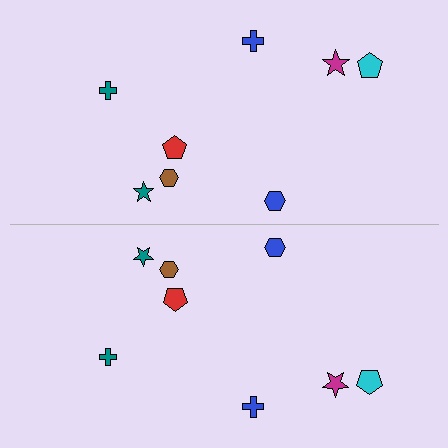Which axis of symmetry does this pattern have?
The pattern has a horizontal axis of symmetry running through the center of the image.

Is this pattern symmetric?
Yes, this pattern has bilateral (reflection) symmetry.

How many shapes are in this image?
There are 16 shapes in this image.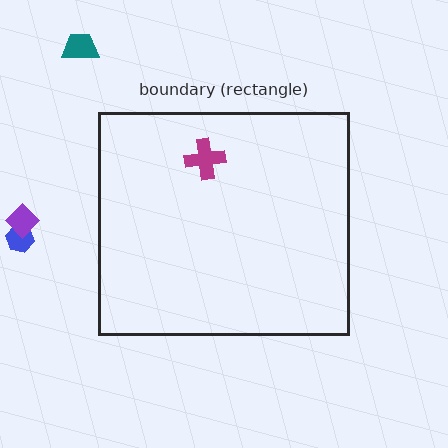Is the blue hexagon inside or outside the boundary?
Outside.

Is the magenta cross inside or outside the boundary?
Inside.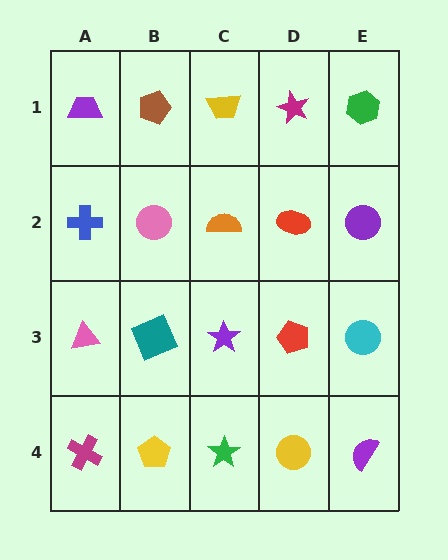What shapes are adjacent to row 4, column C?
A purple star (row 3, column C), a yellow pentagon (row 4, column B), a yellow circle (row 4, column D).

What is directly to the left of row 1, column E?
A magenta star.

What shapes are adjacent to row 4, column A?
A pink triangle (row 3, column A), a yellow pentagon (row 4, column B).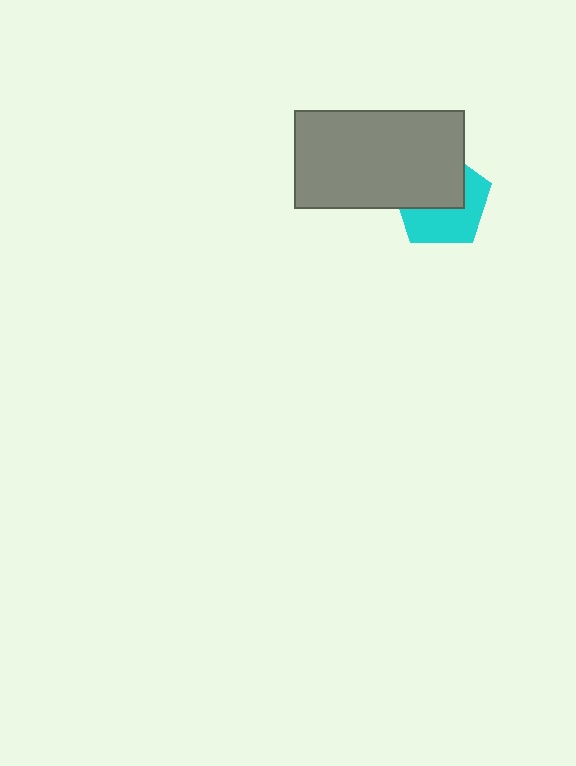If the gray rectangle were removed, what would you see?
You would see the complete cyan pentagon.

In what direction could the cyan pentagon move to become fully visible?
The cyan pentagon could move toward the lower-right. That would shift it out from behind the gray rectangle entirely.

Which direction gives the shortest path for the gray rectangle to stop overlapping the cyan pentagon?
Moving toward the upper-left gives the shortest separation.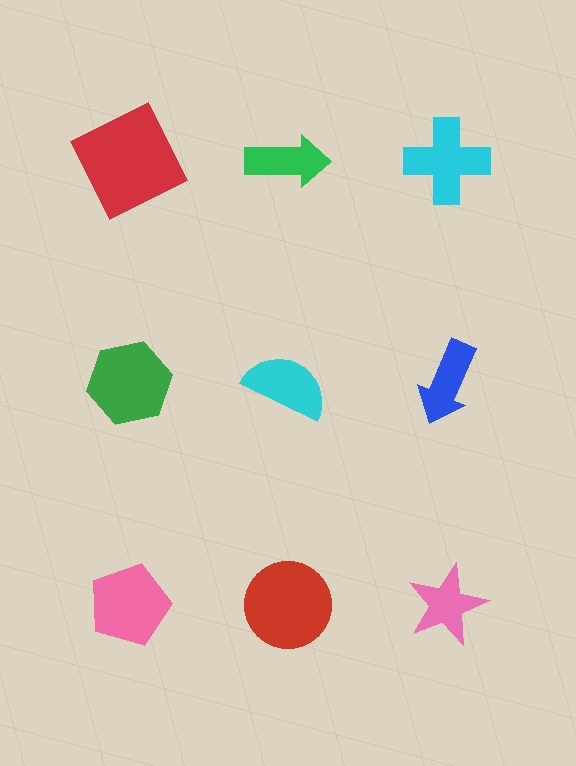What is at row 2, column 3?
A blue arrow.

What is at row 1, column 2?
A green arrow.